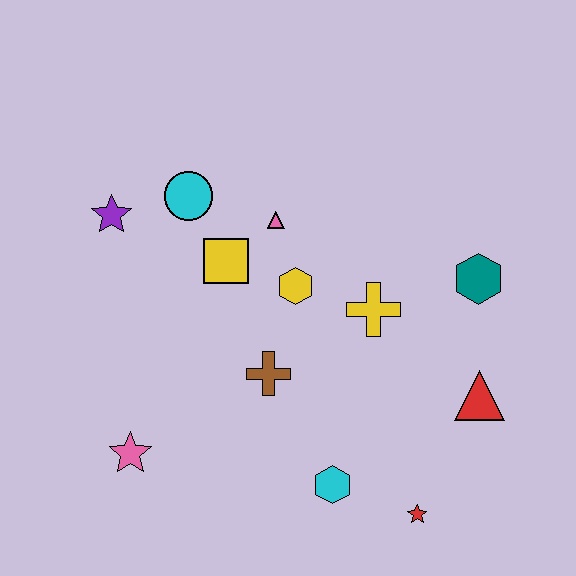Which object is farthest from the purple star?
The red star is farthest from the purple star.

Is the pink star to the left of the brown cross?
Yes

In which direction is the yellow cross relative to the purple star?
The yellow cross is to the right of the purple star.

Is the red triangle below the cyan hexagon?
No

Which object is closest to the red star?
The cyan hexagon is closest to the red star.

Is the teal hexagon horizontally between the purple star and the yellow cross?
No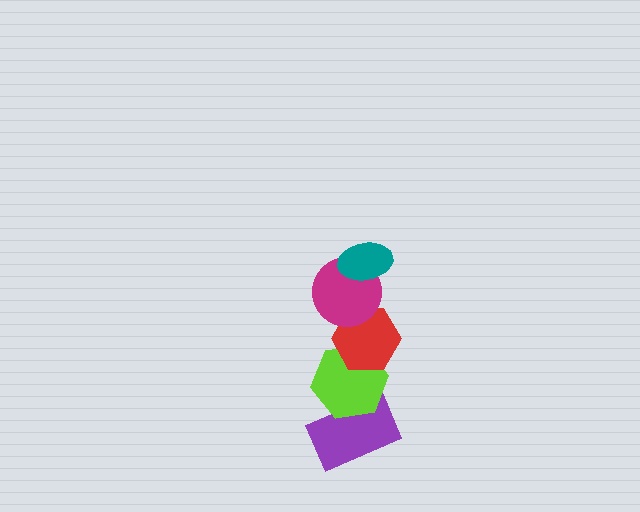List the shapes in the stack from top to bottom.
From top to bottom: the teal ellipse, the magenta circle, the red hexagon, the lime hexagon, the purple rectangle.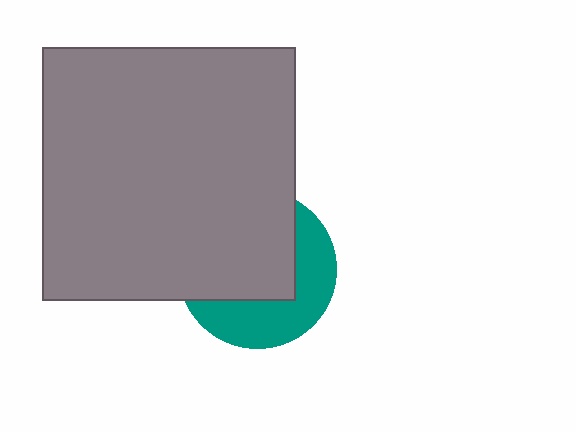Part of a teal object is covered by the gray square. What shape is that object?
It is a circle.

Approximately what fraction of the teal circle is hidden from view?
Roughly 58% of the teal circle is hidden behind the gray square.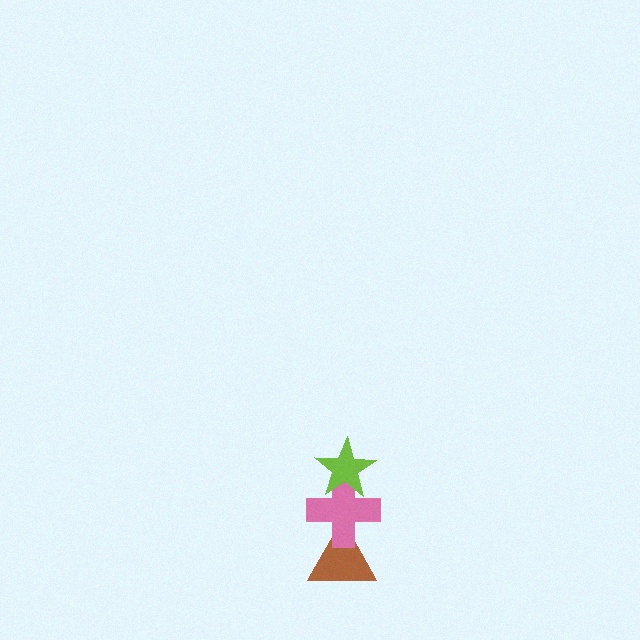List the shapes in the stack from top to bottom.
From top to bottom: the lime star, the pink cross, the brown triangle.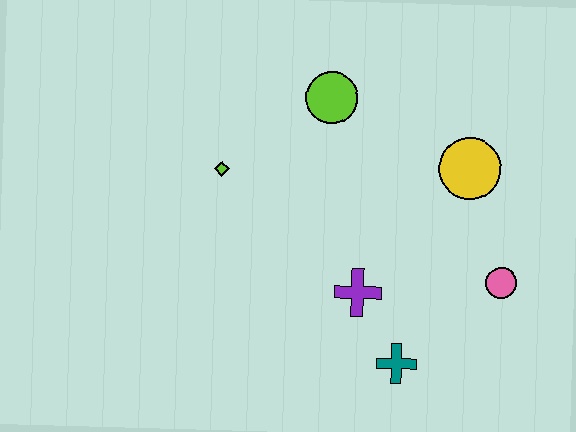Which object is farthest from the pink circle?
The lime diamond is farthest from the pink circle.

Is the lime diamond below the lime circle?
Yes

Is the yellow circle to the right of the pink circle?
No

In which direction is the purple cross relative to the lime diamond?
The purple cross is to the right of the lime diamond.